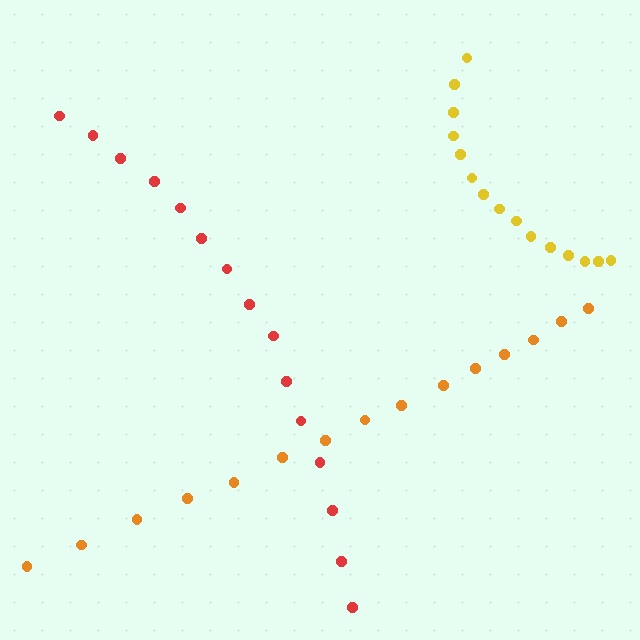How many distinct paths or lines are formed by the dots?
There are 3 distinct paths.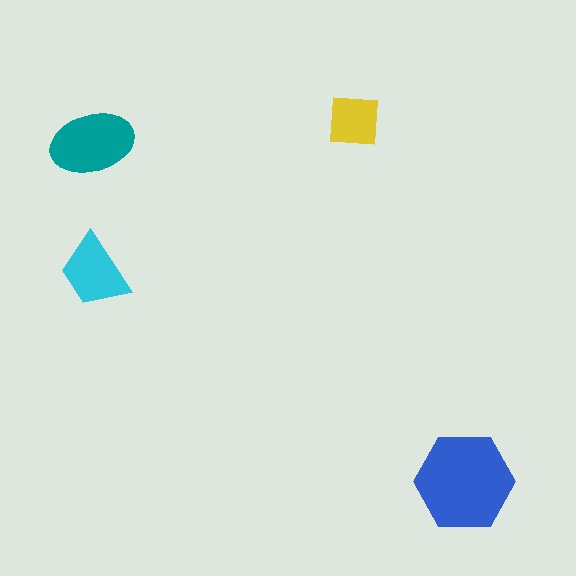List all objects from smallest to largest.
The yellow square, the cyan trapezoid, the teal ellipse, the blue hexagon.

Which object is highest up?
The yellow square is topmost.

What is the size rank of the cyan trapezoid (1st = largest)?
3rd.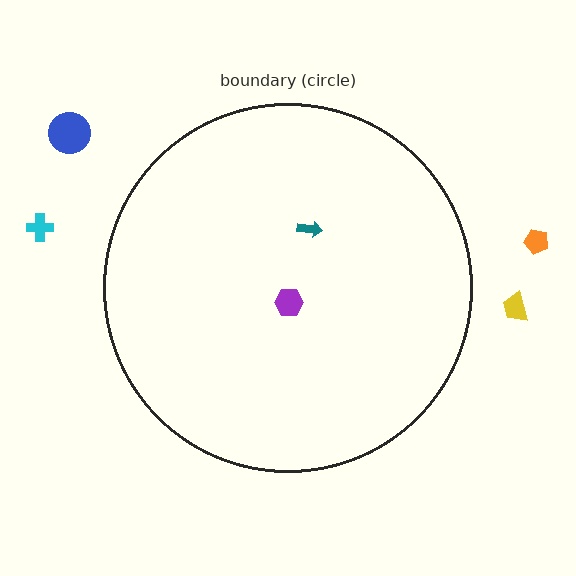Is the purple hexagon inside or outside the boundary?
Inside.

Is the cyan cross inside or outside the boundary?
Outside.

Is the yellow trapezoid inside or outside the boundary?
Outside.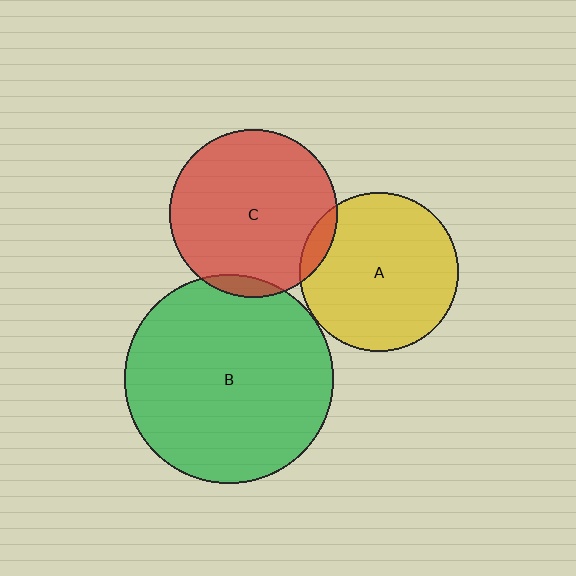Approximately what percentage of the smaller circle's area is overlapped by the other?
Approximately 5%.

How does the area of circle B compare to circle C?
Approximately 1.5 times.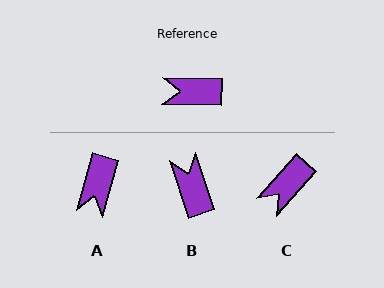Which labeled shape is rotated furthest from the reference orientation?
A, about 76 degrees away.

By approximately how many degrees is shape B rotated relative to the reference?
Approximately 71 degrees clockwise.